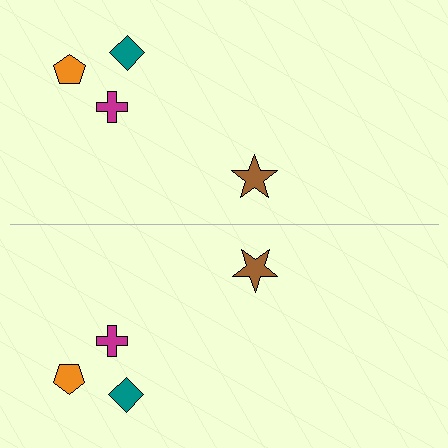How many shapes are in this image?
There are 8 shapes in this image.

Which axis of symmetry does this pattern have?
The pattern has a horizontal axis of symmetry running through the center of the image.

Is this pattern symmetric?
Yes, this pattern has bilateral (reflection) symmetry.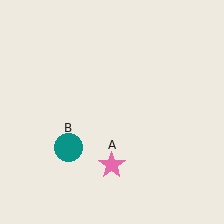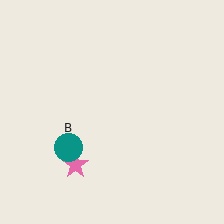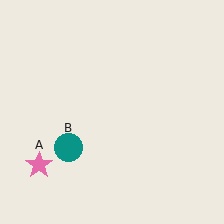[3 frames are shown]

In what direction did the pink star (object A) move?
The pink star (object A) moved left.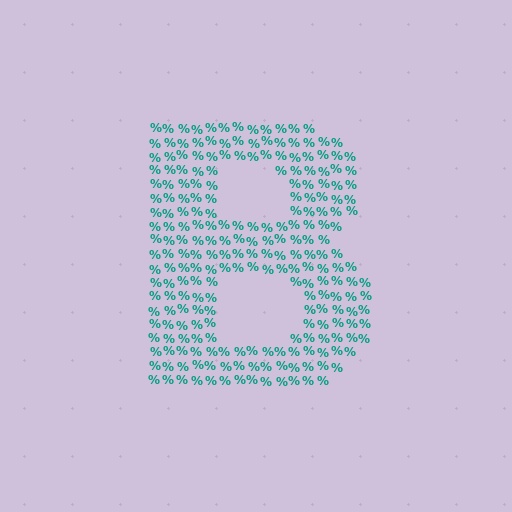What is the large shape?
The large shape is the letter B.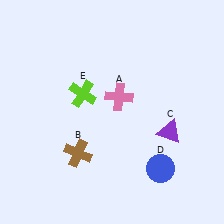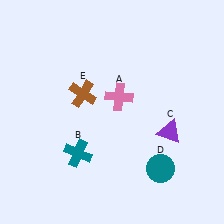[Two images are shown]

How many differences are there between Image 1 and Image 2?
There are 3 differences between the two images.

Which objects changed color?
B changed from brown to teal. D changed from blue to teal. E changed from lime to brown.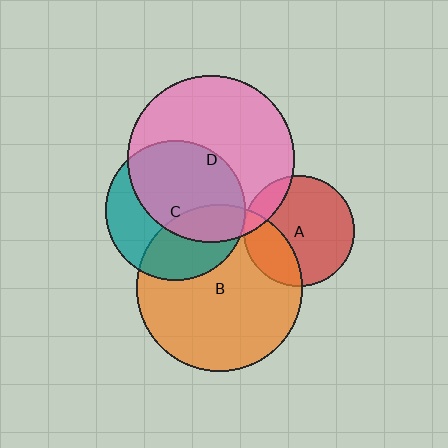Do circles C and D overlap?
Yes.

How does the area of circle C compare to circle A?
Approximately 1.6 times.